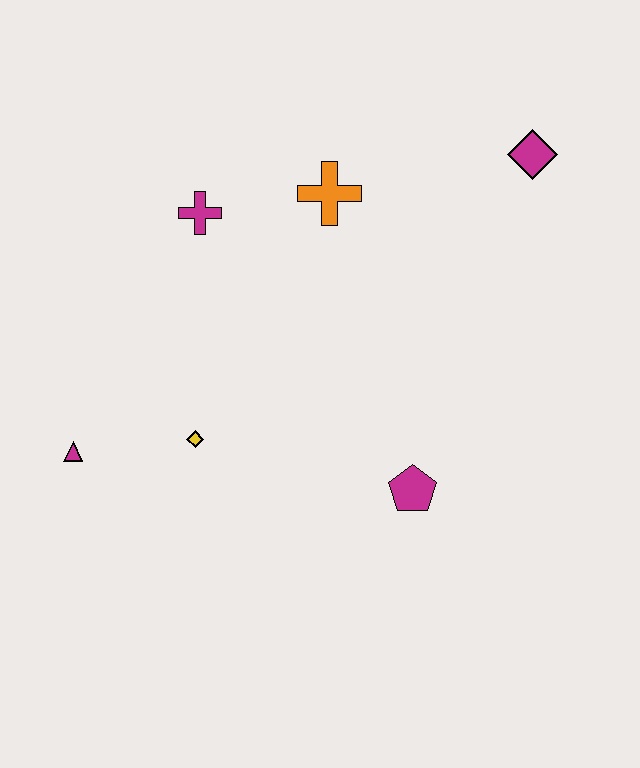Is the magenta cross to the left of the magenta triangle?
No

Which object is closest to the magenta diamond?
The orange cross is closest to the magenta diamond.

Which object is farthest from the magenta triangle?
The magenta diamond is farthest from the magenta triangle.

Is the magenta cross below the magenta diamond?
Yes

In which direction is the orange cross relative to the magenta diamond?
The orange cross is to the left of the magenta diamond.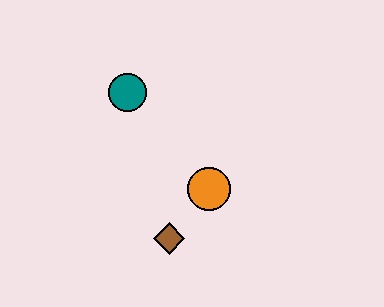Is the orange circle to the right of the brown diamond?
Yes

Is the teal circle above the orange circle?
Yes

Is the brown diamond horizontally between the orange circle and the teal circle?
Yes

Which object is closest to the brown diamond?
The orange circle is closest to the brown diamond.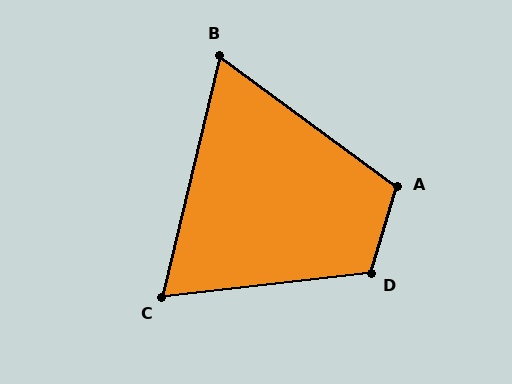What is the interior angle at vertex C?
Approximately 70 degrees (acute).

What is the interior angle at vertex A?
Approximately 110 degrees (obtuse).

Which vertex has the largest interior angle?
D, at approximately 113 degrees.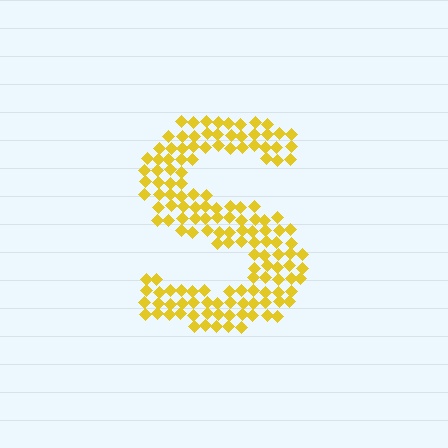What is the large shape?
The large shape is the letter S.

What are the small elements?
The small elements are diamonds.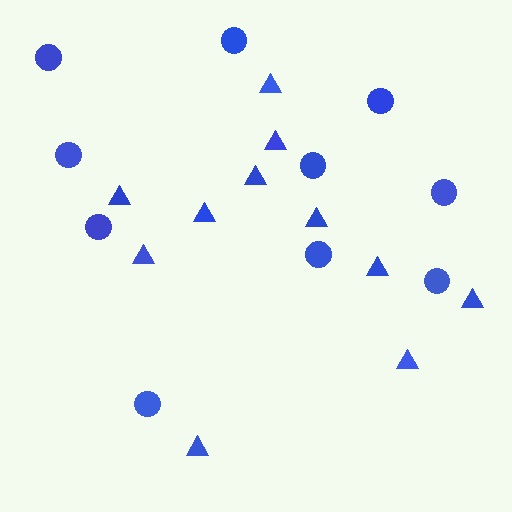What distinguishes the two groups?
There are 2 groups: one group of circles (10) and one group of triangles (11).